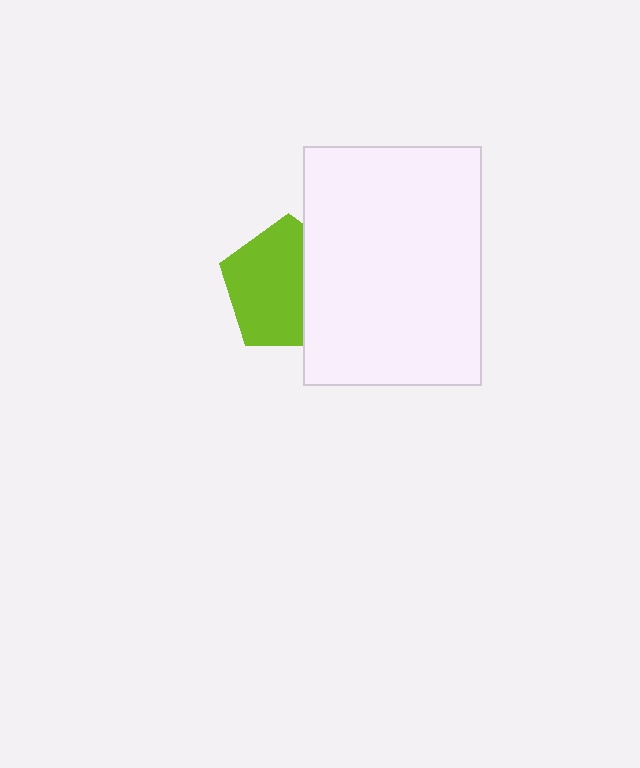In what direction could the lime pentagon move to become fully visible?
The lime pentagon could move left. That would shift it out from behind the white rectangle entirely.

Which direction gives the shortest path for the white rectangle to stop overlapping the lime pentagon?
Moving right gives the shortest separation.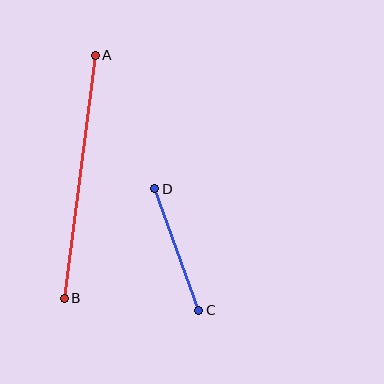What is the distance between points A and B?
The distance is approximately 245 pixels.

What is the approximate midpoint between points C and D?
The midpoint is at approximately (177, 249) pixels.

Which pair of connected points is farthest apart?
Points A and B are farthest apart.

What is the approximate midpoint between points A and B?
The midpoint is at approximately (80, 177) pixels.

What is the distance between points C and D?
The distance is approximately 129 pixels.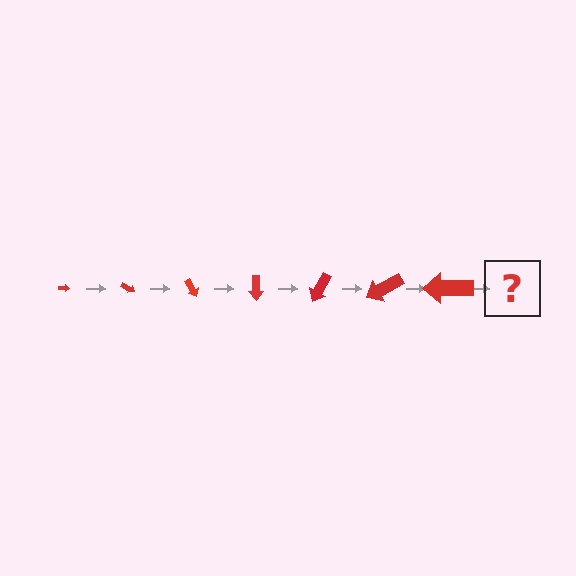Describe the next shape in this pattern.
It should be an arrow, larger than the previous one and rotated 210 degrees from the start.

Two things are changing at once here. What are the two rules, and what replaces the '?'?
The two rules are that the arrow grows larger each step and it rotates 30 degrees each step. The '?' should be an arrow, larger than the previous one and rotated 210 degrees from the start.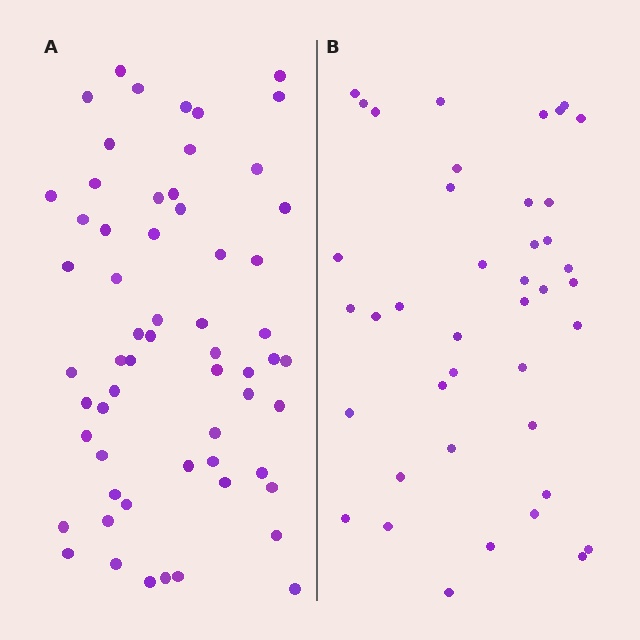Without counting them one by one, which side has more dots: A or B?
Region A (the left region) has more dots.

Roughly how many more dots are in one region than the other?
Region A has approximately 20 more dots than region B.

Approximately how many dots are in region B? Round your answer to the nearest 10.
About 40 dots. (The exact count is 41, which rounds to 40.)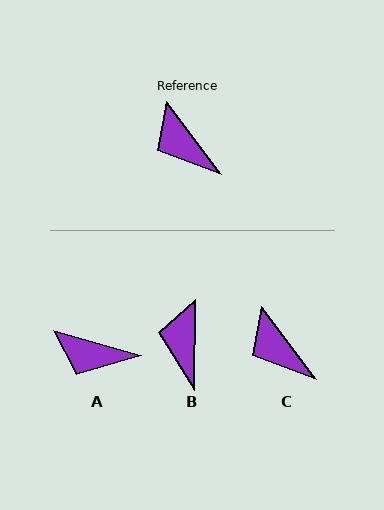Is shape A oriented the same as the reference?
No, it is off by about 37 degrees.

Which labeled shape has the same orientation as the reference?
C.